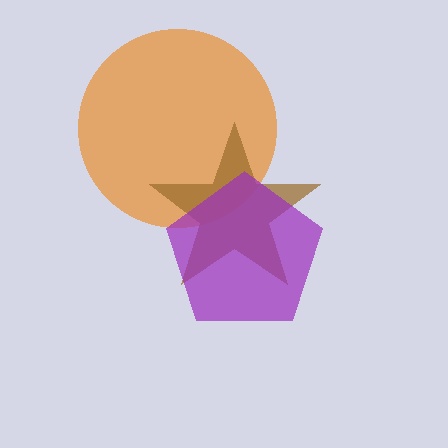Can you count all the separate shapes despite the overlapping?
Yes, there are 3 separate shapes.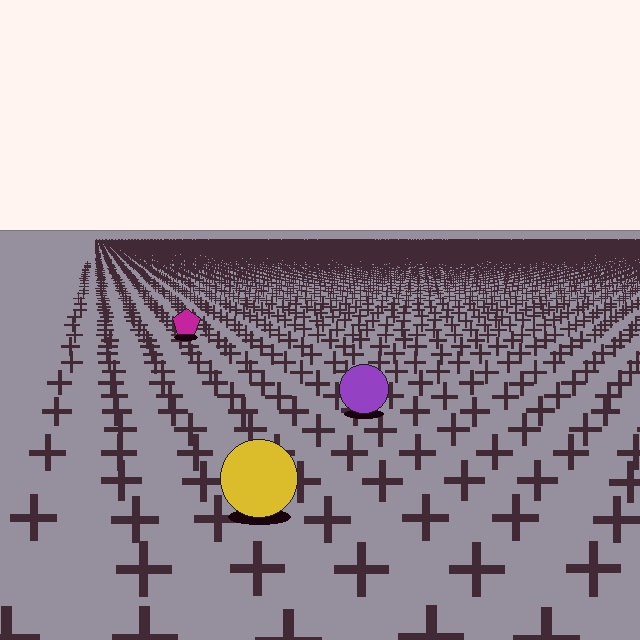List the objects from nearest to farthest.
From nearest to farthest: the yellow circle, the purple circle, the magenta pentagon.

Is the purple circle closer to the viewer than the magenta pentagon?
Yes. The purple circle is closer — you can tell from the texture gradient: the ground texture is coarser near it.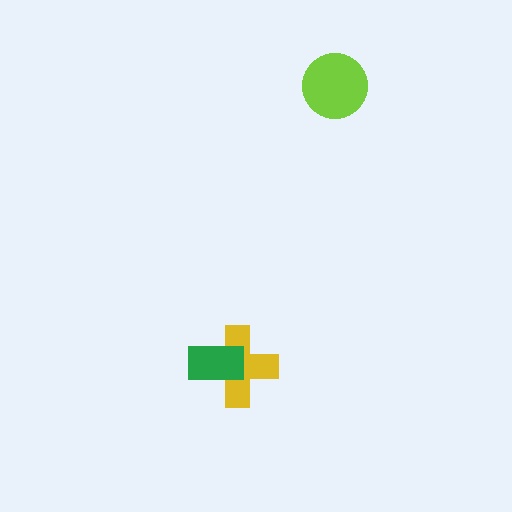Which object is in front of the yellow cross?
The green rectangle is in front of the yellow cross.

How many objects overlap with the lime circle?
0 objects overlap with the lime circle.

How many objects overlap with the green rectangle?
1 object overlaps with the green rectangle.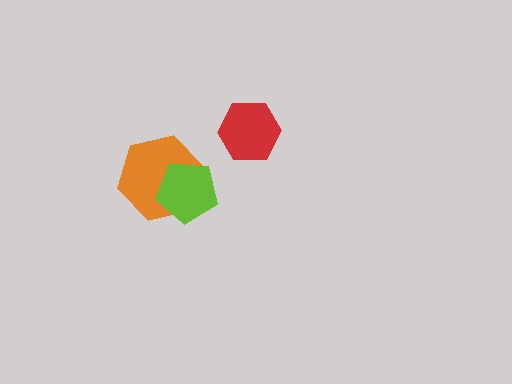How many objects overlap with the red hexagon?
0 objects overlap with the red hexagon.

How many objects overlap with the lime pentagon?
1 object overlaps with the lime pentagon.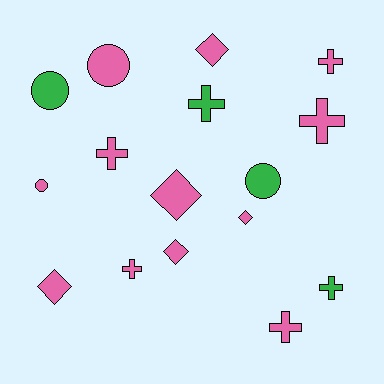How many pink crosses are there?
There are 5 pink crosses.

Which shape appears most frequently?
Cross, with 7 objects.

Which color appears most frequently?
Pink, with 12 objects.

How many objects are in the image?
There are 16 objects.